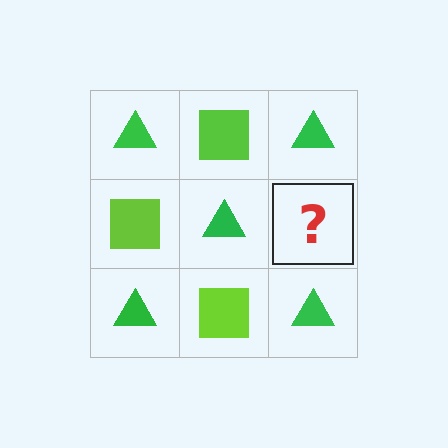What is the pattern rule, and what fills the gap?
The rule is that it alternates green triangle and lime square in a checkerboard pattern. The gap should be filled with a lime square.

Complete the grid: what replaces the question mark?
The question mark should be replaced with a lime square.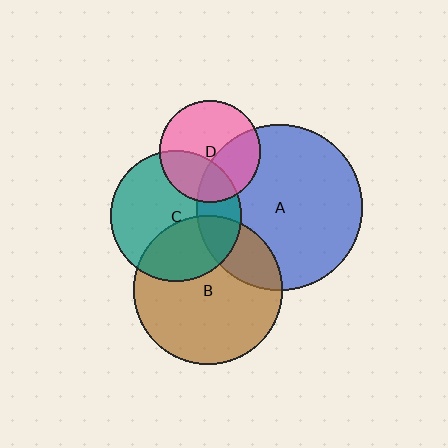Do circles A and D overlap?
Yes.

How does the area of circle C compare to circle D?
Approximately 1.7 times.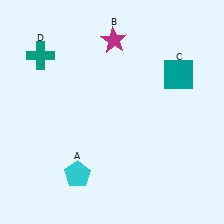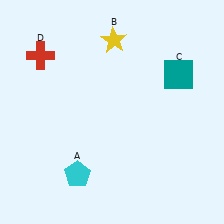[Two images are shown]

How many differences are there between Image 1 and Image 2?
There are 2 differences between the two images.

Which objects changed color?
B changed from magenta to yellow. D changed from teal to red.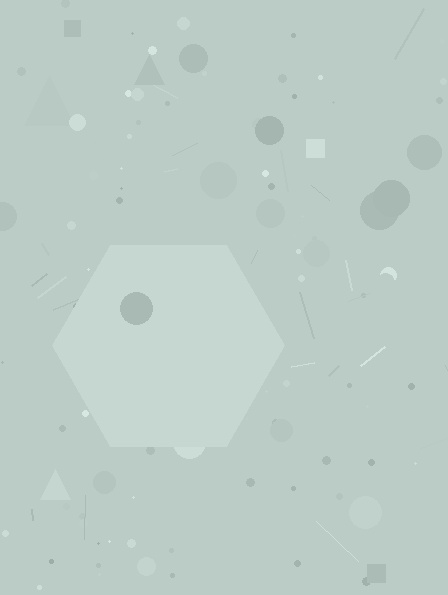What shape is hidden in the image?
A hexagon is hidden in the image.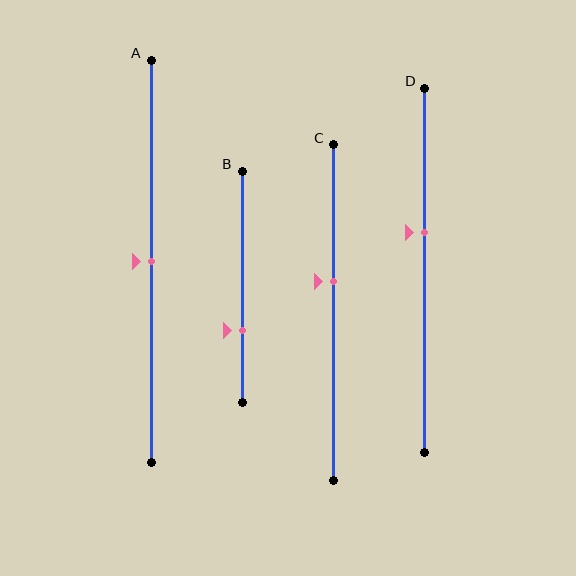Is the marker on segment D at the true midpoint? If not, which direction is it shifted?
No, the marker on segment D is shifted upward by about 10% of the segment length.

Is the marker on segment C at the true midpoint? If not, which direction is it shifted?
No, the marker on segment C is shifted upward by about 9% of the segment length.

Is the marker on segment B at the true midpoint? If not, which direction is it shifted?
No, the marker on segment B is shifted downward by about 19% of the segment length.